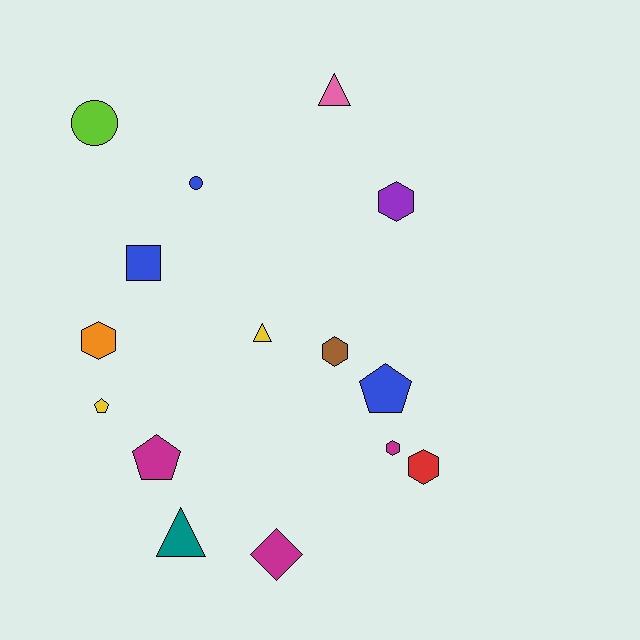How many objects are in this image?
There are 15 objects.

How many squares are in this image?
There is 1 square.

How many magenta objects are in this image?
There are 3 magenta objects.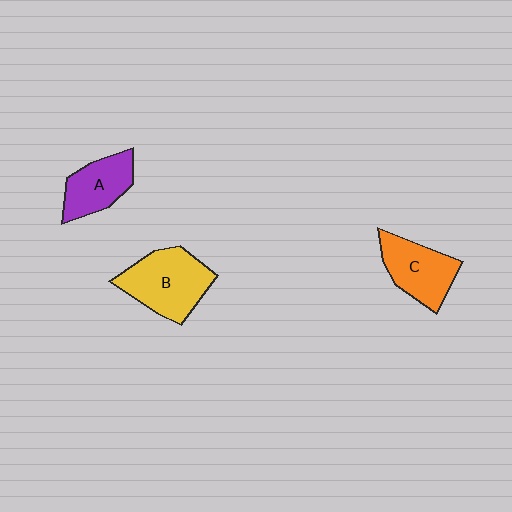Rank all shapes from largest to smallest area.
From largest to smallest: B (yellow), C (orange), A (purple).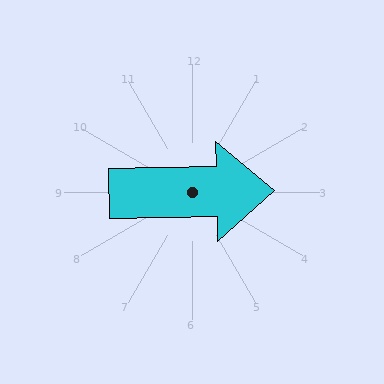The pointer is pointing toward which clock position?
Roughly 3 o'clock.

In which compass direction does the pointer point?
East.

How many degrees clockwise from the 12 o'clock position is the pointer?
Approximately 89 degrees.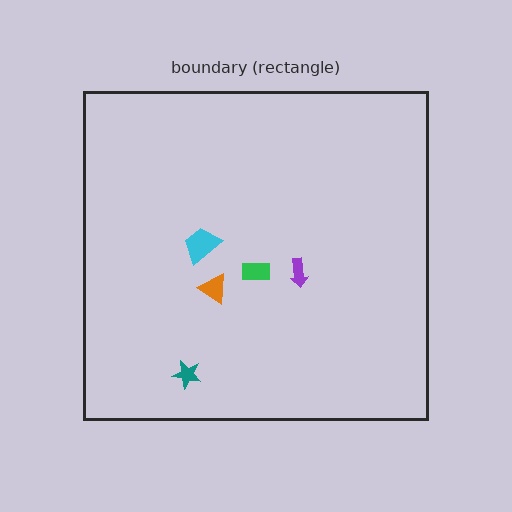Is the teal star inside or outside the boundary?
Inside.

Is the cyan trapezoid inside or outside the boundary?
Inside.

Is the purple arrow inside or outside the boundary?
Inside.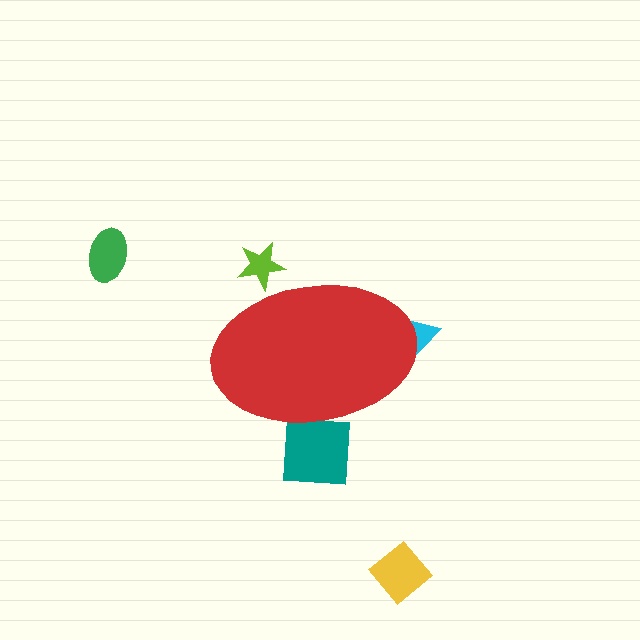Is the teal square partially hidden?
Yes, the teal square is partially hidden behind the red ellipse.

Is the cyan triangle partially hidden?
Yes, the cyan triangle is partially hidden behind the red ellipse.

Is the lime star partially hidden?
Yes, the lime star is partially hidden behind the red ellipse.